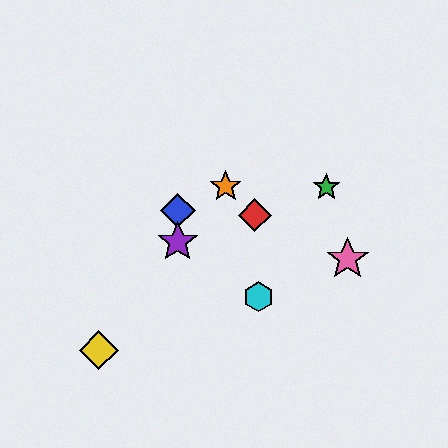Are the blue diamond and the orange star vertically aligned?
No, the blue diamond is at x≈178 and the orange star is at x≈226.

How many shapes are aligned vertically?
2 shapes (the blue diamond, the purple star) are aligned vertically.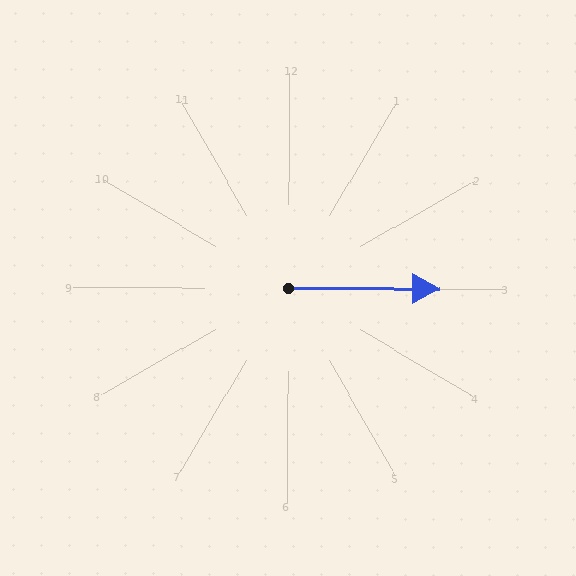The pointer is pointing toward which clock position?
Roughly 3 o'clock.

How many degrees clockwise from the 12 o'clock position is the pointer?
Approximately 90 degrees.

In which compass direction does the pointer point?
East.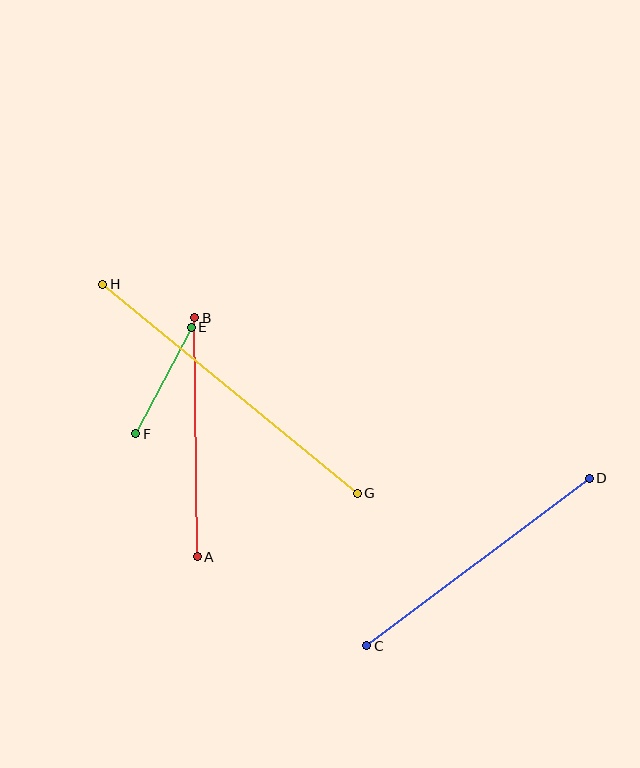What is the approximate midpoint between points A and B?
The midpoint is at approximately (196, 437) pixels.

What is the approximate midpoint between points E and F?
The midpoint is at approximately (163, 381) pixels.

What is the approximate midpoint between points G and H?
The midpoint is at approximately (230, 389) pixels.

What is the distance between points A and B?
The distance is approximately 239 pixels.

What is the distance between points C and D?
The distance is approximately 278 pixels.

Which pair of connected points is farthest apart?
Points G and H are farthest apart.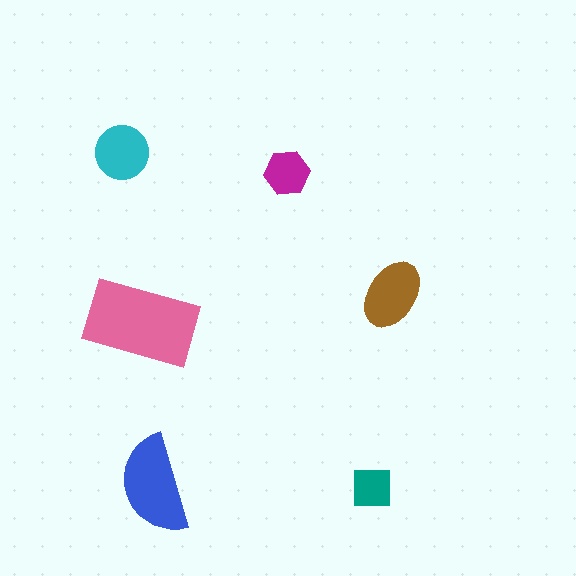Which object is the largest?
The pink rectangle.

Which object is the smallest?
The teal square.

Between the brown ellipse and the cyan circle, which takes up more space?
The brown ellipse.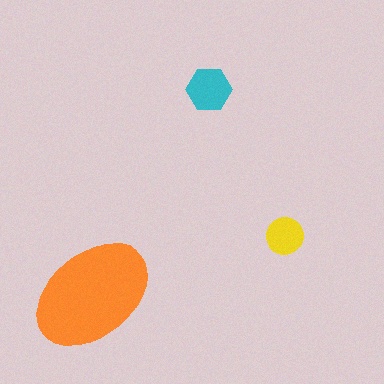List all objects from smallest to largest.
The yellow circle, the cyan hexagon, the orange ellipse.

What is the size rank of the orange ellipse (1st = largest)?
1st.